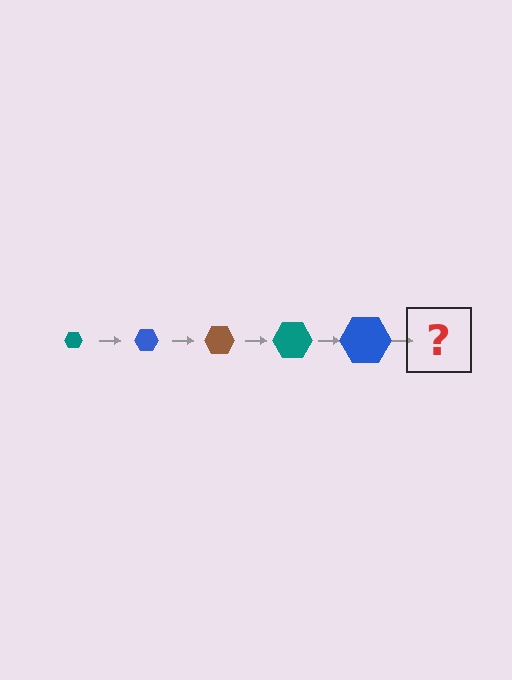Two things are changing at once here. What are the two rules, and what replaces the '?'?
The two rules are that the hexagon grows larger each step and the color cycles through teal, blue, and brown. The '?' should be a brown hexagon, larger than the previous one.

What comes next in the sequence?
The next element should be a brown hexagon, larger than the previous one.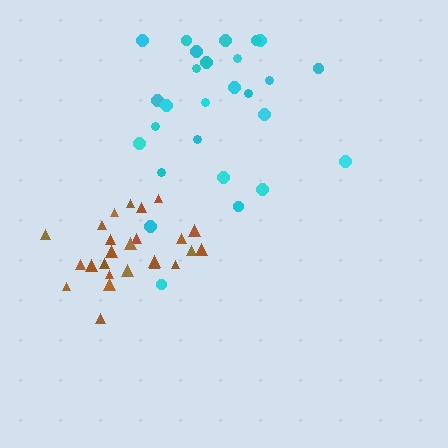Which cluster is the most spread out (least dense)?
Cyan.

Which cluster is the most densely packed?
Brown.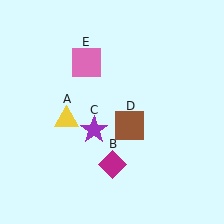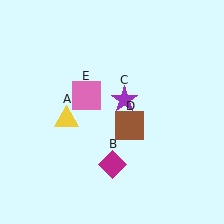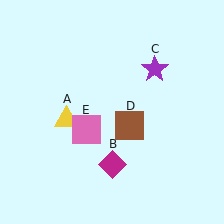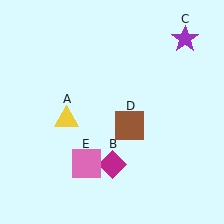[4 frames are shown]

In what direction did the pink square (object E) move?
The pink square (object E) moved down.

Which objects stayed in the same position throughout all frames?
Yellow triangle (object A) and magenta diamond (object B) and brown square (object D) remained stationary.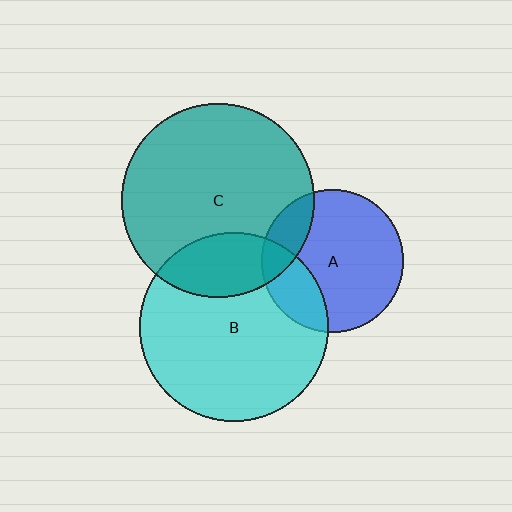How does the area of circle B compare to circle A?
Approximately 1.7 times.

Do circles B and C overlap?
Yes.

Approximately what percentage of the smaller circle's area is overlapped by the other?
Approximately 20%.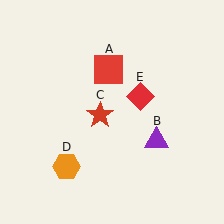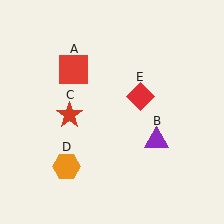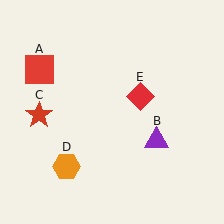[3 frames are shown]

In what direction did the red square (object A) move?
The red square (object A) moved left.